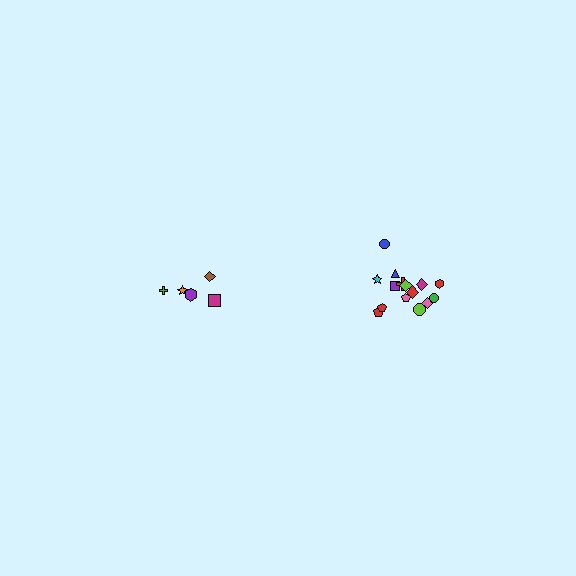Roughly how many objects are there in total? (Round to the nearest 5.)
Roughly 20 objects in total.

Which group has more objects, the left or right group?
The right group.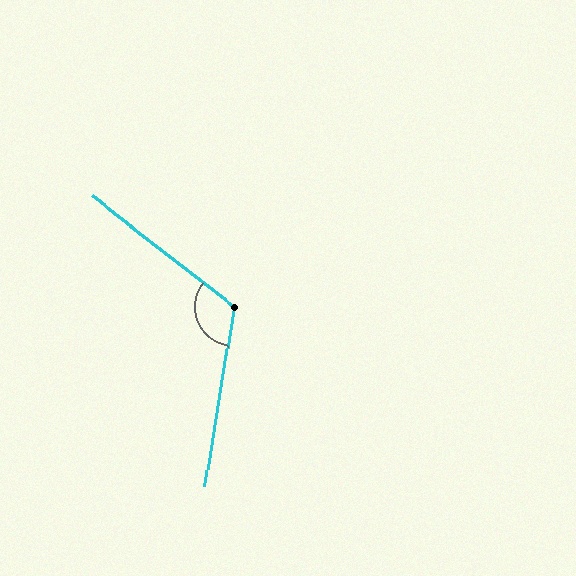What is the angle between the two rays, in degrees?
Approximately 119 degrees.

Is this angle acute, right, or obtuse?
It is obtuse.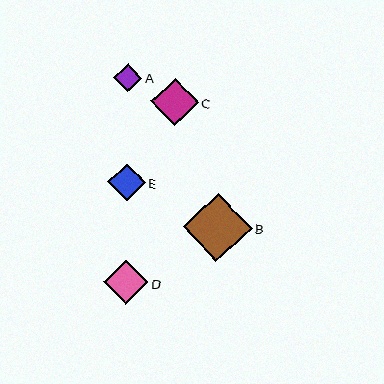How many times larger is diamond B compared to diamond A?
Diamond B is approximately 2.4 times the size of diamond A.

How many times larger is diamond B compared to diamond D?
Diamond B is approximately 1.6 times the size of diamond D.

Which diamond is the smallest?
Diamond A is the smallest with a size of approximately 28 pixels.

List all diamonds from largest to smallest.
From largest to smallest: B, C, D, E, A.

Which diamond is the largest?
Diamond B is the largest with a size of approximately 69 pixels.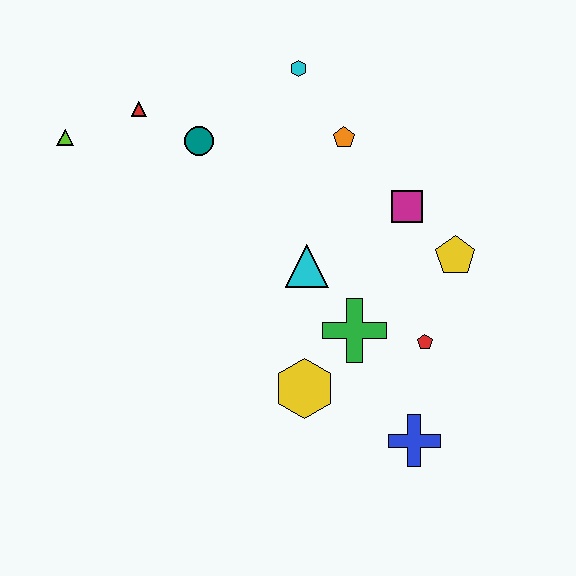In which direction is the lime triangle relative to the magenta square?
The lime triangle is to the left of the magenta square.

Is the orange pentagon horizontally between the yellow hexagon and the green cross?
Yes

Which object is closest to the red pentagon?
The green cross is closest to the red pentagon.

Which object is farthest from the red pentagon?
The lime triangle is farthest from the red pentagon.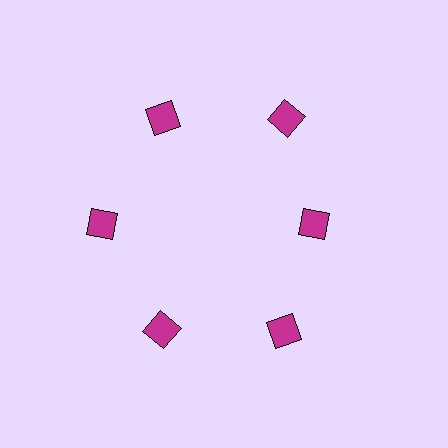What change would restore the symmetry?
The symmetry would be restored by moving it outward, back onto the ring so that all 6 squares sit at equal angles and equal distance from the center.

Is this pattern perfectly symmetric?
No. The 6 magenta squares are arranged in a ring, but one element near the 3 o'clock position is pulled inward toward the center, breaking the 6-fold rotational symmetry.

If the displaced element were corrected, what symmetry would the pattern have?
It would have 6-fold rotational symmetry — the pattern would map onto itself every 60 degrees.